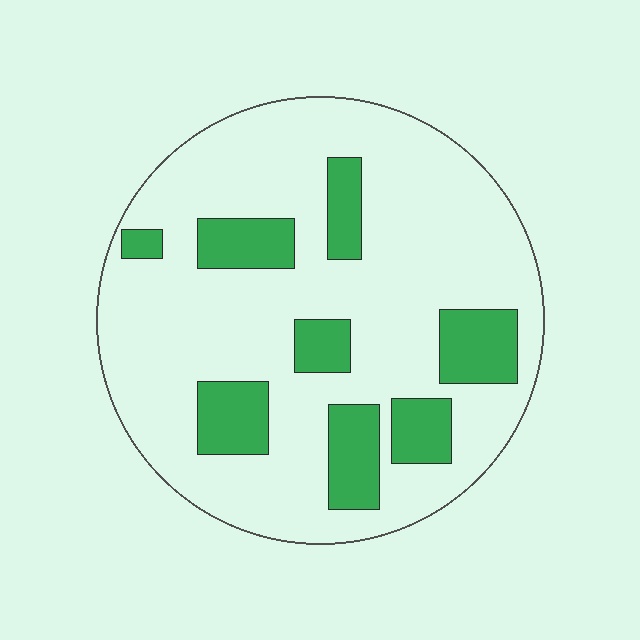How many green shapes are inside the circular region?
8.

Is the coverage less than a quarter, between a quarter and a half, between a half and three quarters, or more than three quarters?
Less than a quarter.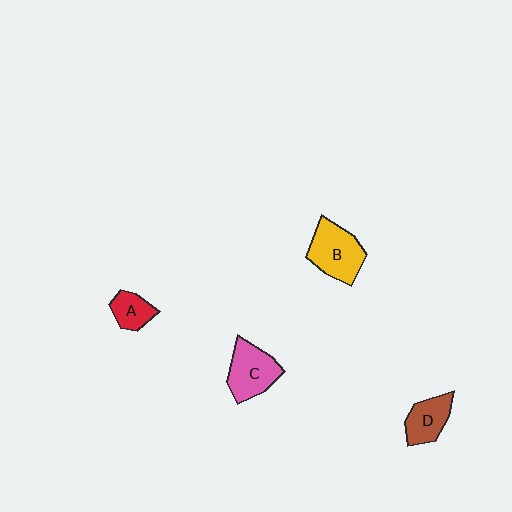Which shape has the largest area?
Shape B (yellow).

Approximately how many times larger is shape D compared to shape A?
Approximately 1.3 times.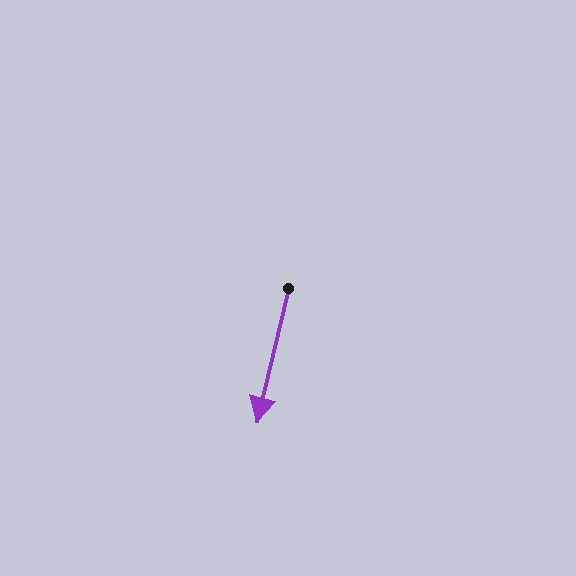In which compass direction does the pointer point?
South.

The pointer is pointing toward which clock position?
Roughly 6 o'clock.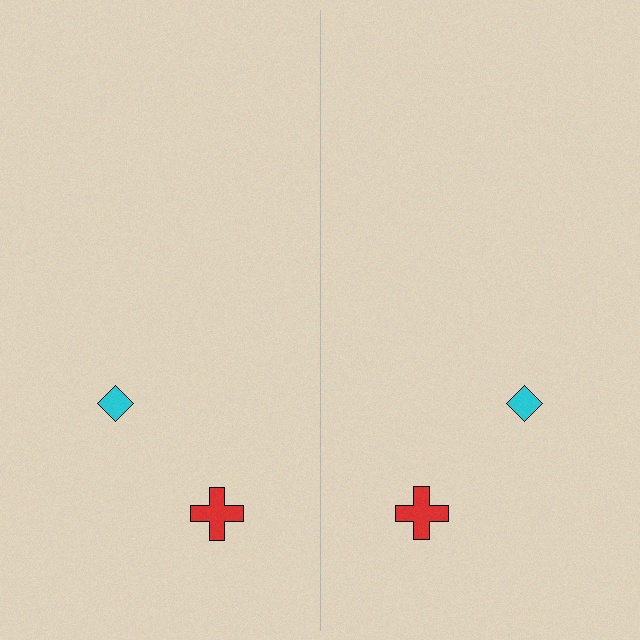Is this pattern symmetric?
Yes, this pattern has bilateral (reflection) symmetry.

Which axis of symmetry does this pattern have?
The pattern has a vertical axis of symmetry running through the center of the image.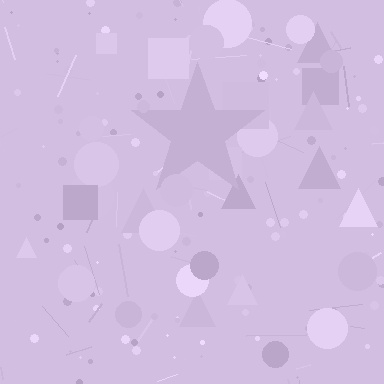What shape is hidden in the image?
A star is hidden in the image.